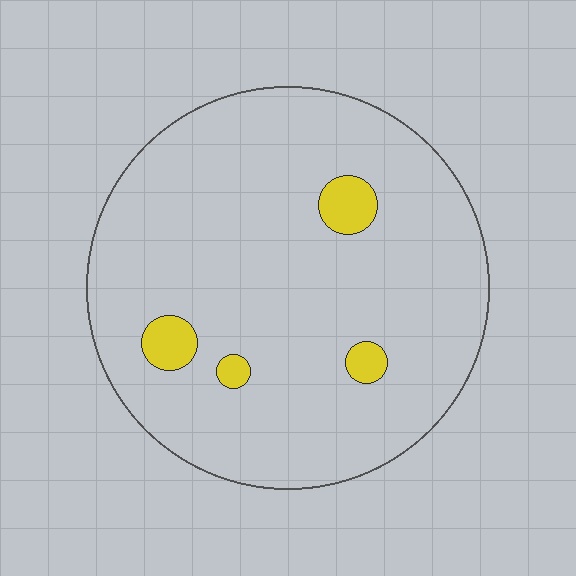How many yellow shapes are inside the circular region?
4.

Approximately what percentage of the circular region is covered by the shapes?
Approximately 5%.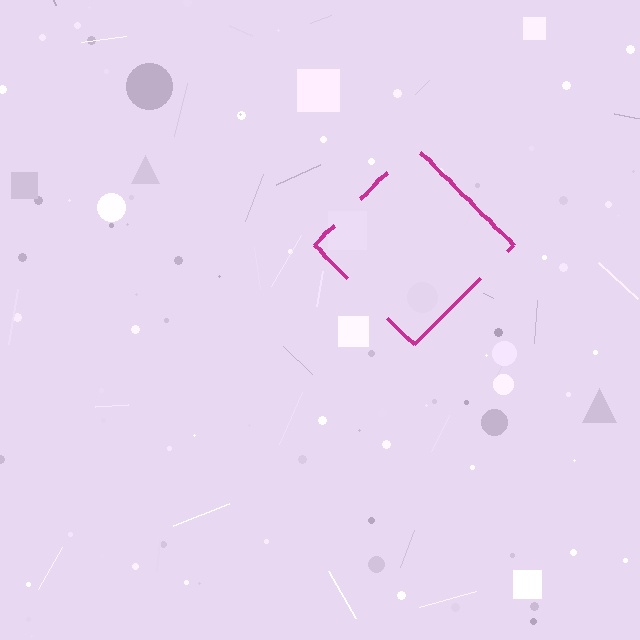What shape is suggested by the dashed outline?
The dashed outline suggests a diamond.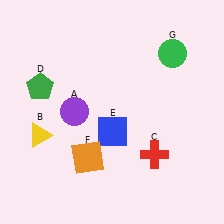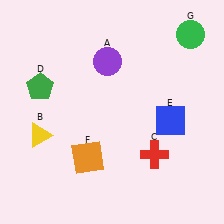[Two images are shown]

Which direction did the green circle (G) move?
The green circle (G) moved up.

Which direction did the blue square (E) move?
The blue square (E) moved right.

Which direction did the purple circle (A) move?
The purple circle (A) moved up.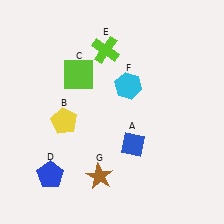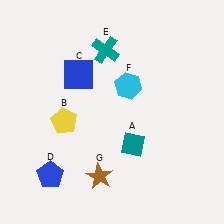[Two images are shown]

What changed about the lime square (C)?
In Image 1, C is lime. In Image 2, it changed to blue.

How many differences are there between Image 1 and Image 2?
There are 3 differences between the two images.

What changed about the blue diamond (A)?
In Image 1, A is blue. In Image 2, it changed to teal.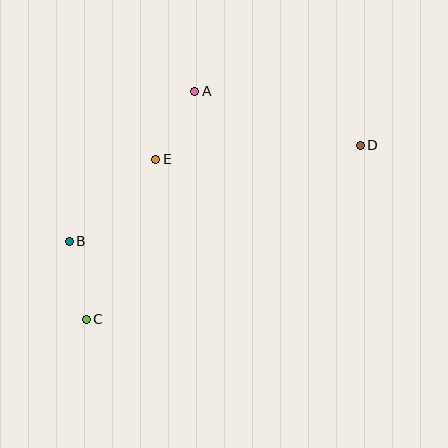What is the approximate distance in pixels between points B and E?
The distance between B and E is approximately 119 pixels.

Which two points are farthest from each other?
Points C and D are farthest from each other.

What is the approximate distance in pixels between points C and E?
The distance between C and E is approximately 174 pixels.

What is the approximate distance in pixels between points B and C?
The distance between B and C is approximately 80 pixels.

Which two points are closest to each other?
Points A and E are closest to each other.